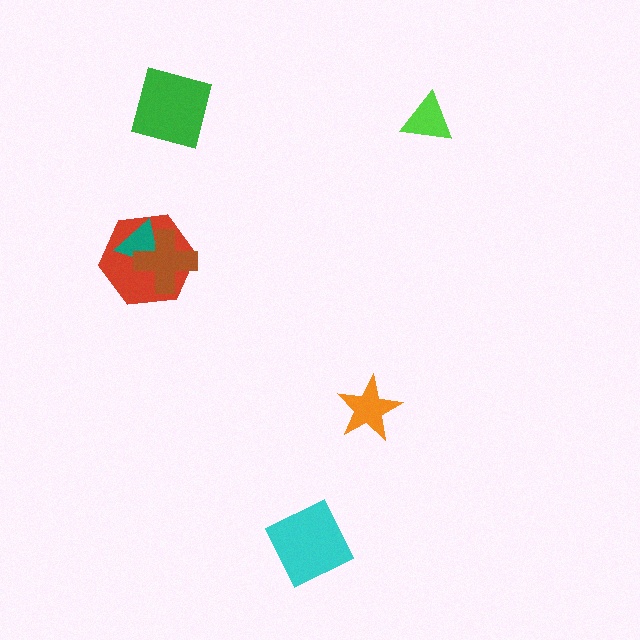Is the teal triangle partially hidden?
Yes, it is partially covered by another shape.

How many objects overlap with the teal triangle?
2 objects overlap with the teal triangle.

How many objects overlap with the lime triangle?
0 objects overlap with the lime triangle.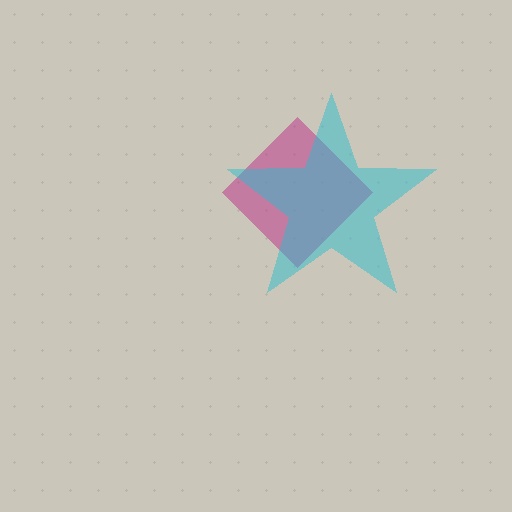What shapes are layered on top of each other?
The layered shapes are: a magenta diamond, a cyan star.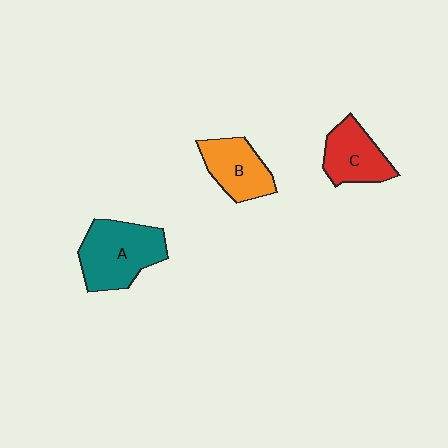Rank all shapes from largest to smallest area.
From largest to smallest: A (teal), B (orange), C (red).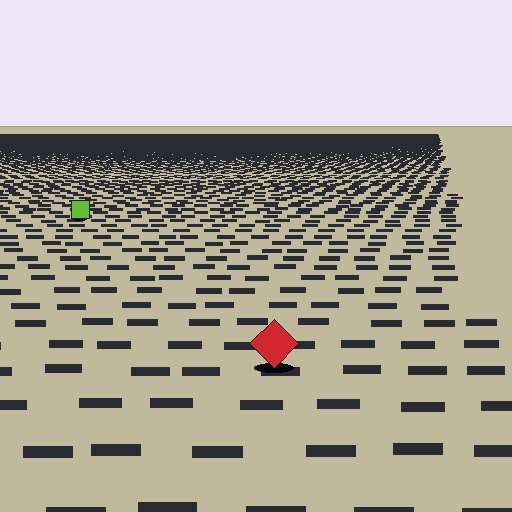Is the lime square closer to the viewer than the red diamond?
No. The red diamond is closer — you can tell from the texture gradient: the ground texture is coarser near it.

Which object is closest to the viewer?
The red diamond is closest. The texture marks near it are larger and more spread out.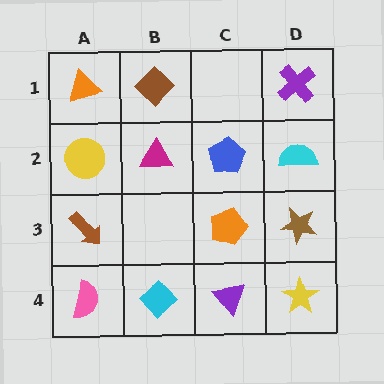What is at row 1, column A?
An orange triangle.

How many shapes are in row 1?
3 shapes.